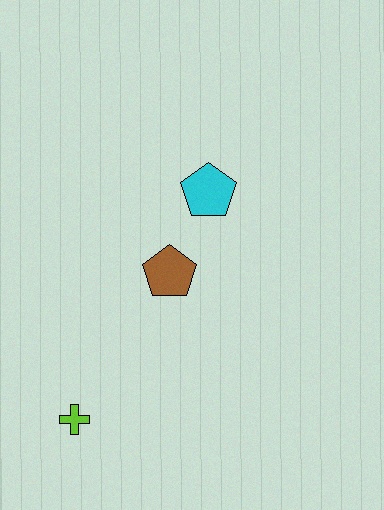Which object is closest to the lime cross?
The brown pentagon is closest to the lime cross.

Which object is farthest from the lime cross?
The cyan pentagon is farthest from the lime cross.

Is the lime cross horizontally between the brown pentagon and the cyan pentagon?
No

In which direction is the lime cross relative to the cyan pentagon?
The lime cross is below the cyan pentagon.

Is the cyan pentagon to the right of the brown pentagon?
Yes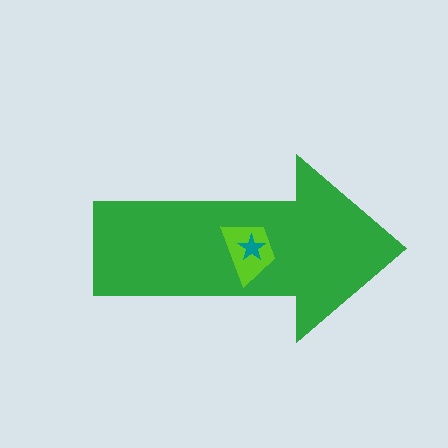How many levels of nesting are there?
3.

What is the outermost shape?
The green arrow.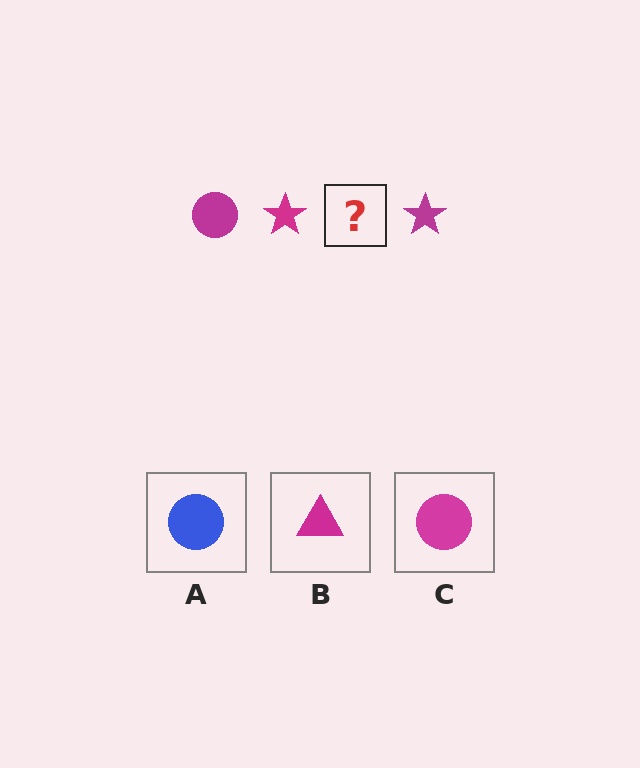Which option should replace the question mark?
Option C.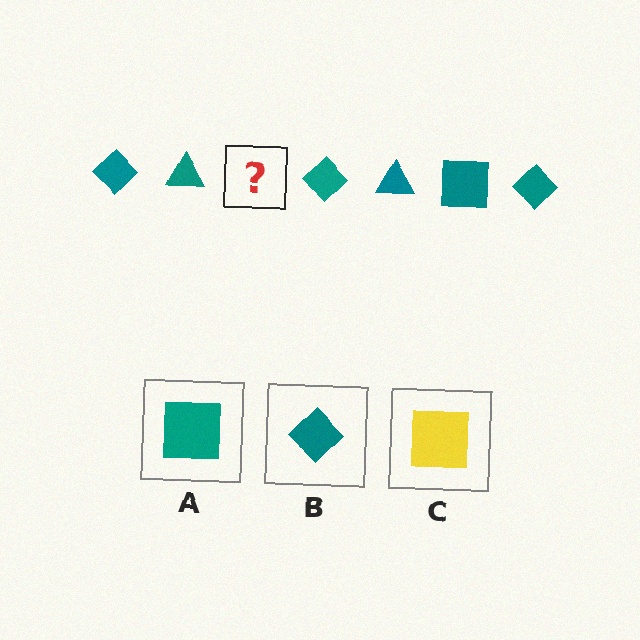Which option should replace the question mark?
Option A.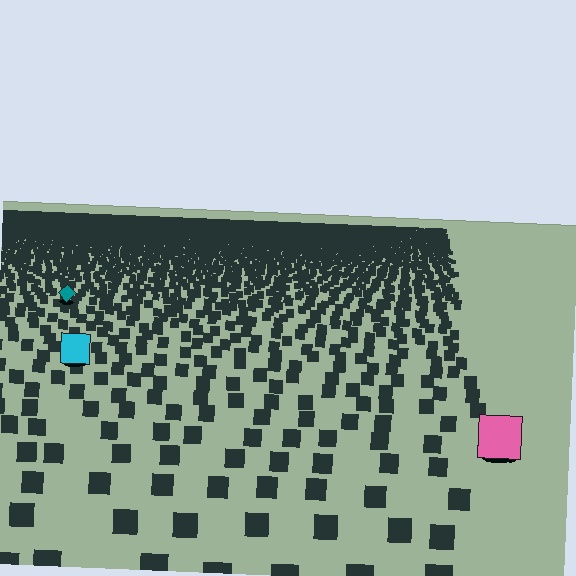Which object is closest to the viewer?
The pink square is closest. The texture marks near it are larger and more spread out.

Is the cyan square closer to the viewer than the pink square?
No. The pink square is closer — you can tell from the texture gradient: the ground texture is coarser near it.